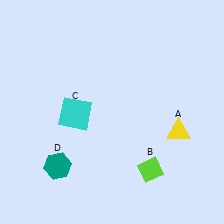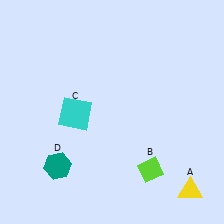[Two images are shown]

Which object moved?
The yellow triangle (A) moved down.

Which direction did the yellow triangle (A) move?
The yellow triangle (A) moved down.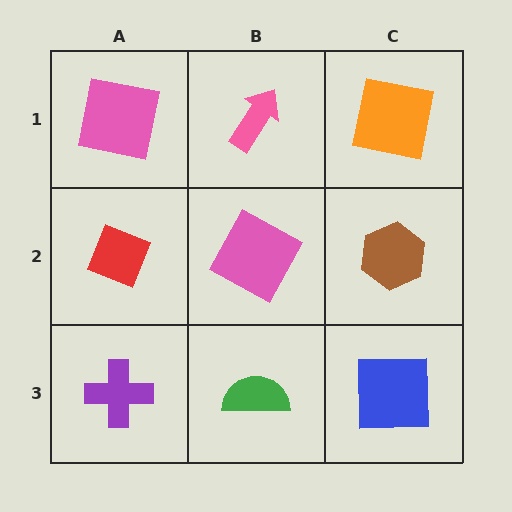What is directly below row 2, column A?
A purple cross.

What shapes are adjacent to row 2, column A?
A pink square (row 1, column A), a purple cross (row 3, column A), a pink square (row 2, column B).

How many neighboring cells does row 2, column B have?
4.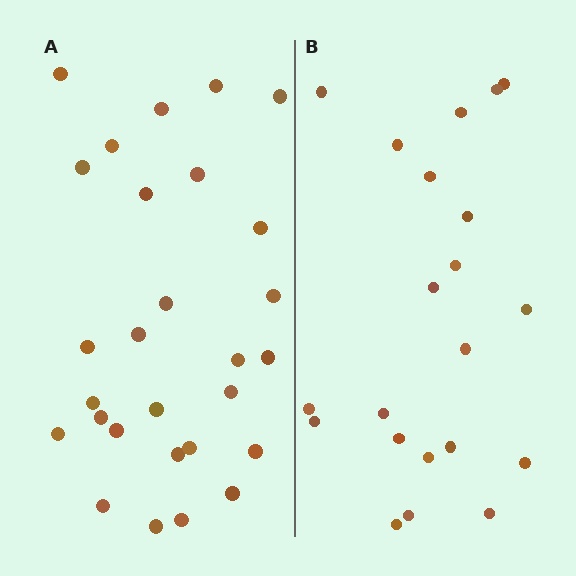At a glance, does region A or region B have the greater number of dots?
Region A (the left region) has more dots.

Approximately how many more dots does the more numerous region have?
Region A has roughly 8 or so more dots than region B.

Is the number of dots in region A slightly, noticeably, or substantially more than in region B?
Region A has noticeably more, but not dramatically so. The ratio is roughly 1.3 to 1.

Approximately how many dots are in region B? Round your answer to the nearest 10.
About 20 dots. (The exact count is 21, which rounds to 20.)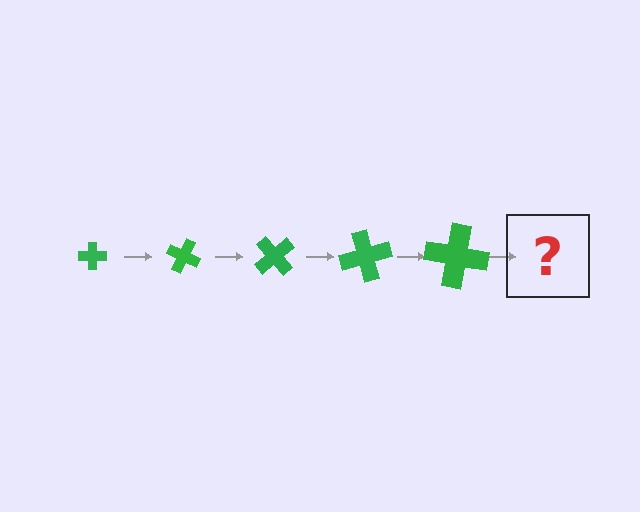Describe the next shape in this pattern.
It should be a cross, larger than the previous one and rotated 125 degrees from the start.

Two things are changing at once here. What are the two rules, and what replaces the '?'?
The two rules are that the cross grows larger each step and it rotates 25 degrees each step. The '?' should be a cross, larger than the previous one and rotated 125 degrees from the start.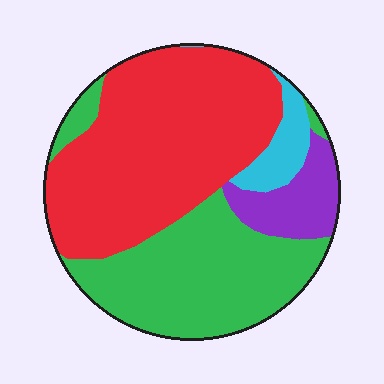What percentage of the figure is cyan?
Cyan takes up about one tenth (1/10) of the figure.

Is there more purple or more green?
Green.